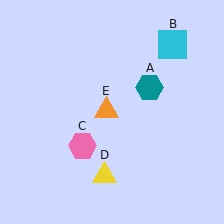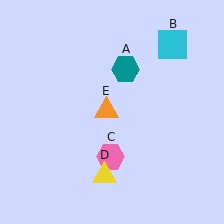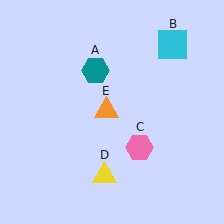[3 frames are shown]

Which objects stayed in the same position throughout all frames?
Cyan square (object B) and yellow triangle (object D) and orange triangle (object E) remained stationary.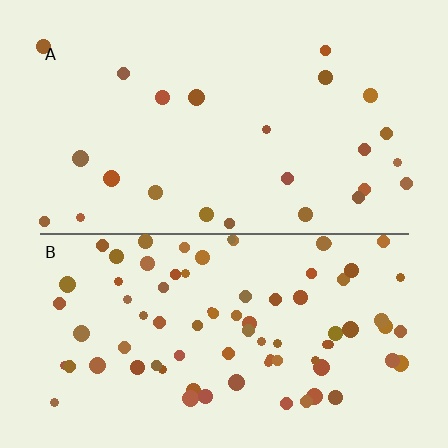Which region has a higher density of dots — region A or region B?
B (the bottom).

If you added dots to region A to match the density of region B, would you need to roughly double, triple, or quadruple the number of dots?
Approximately triple.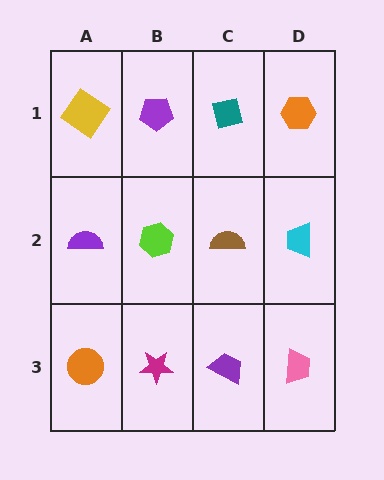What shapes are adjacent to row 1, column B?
A lime hexagon (row 2, column B), a yellow diamond (row 1, column A), a teal square (row 1, column C).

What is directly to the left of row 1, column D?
A teal square.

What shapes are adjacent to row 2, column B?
A purple pentagon (row 1, column B), a magenta star (row 3, column B), a purple semicircle (row 2, column A), a brown semicircle (row 2, column C).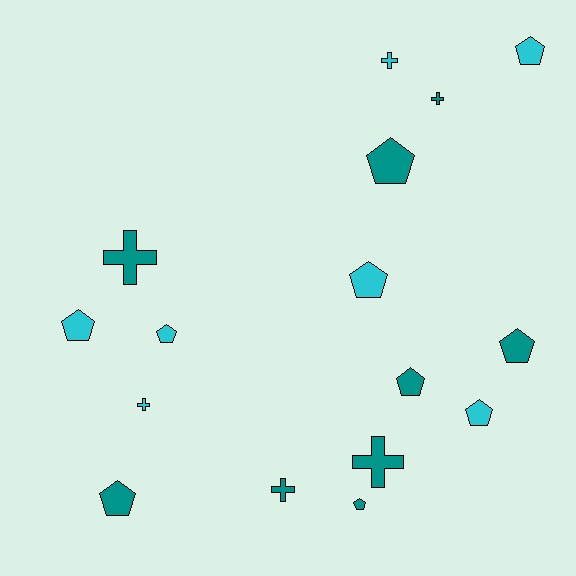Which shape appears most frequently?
Pentagon, with 10 objects.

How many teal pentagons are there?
There are 5 teal pentagons.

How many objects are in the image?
There are 16 objects.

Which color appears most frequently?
Teal, with 9 objects.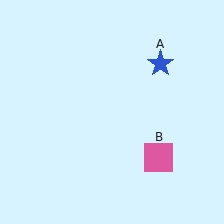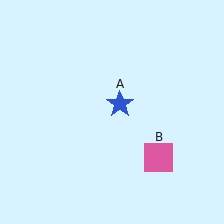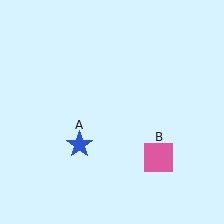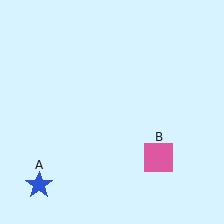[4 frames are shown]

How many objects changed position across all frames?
1 object changed position: blue star (object A).